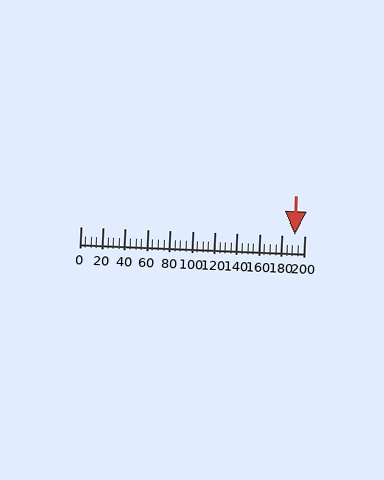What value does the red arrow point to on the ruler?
The red arrow points to approximately 192.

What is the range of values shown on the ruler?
The ruler shows values from 0 to 200.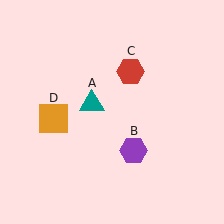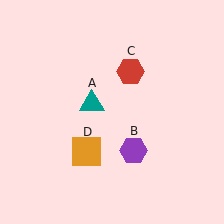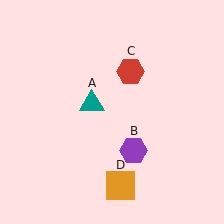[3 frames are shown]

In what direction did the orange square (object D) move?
The orange square (object D) moved down and to the right.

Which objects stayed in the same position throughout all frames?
Teal triangle (object A) and purple hexagon (object B) and red hexagon (object C) remained stationary.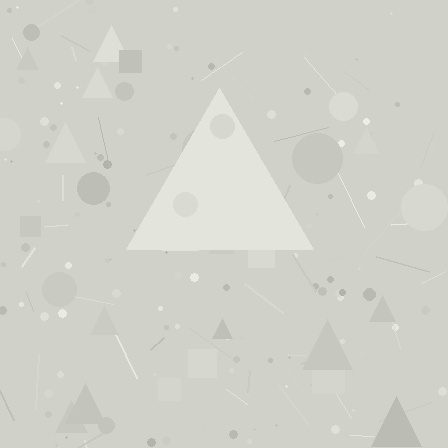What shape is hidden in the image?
A triangle is hidden in the image.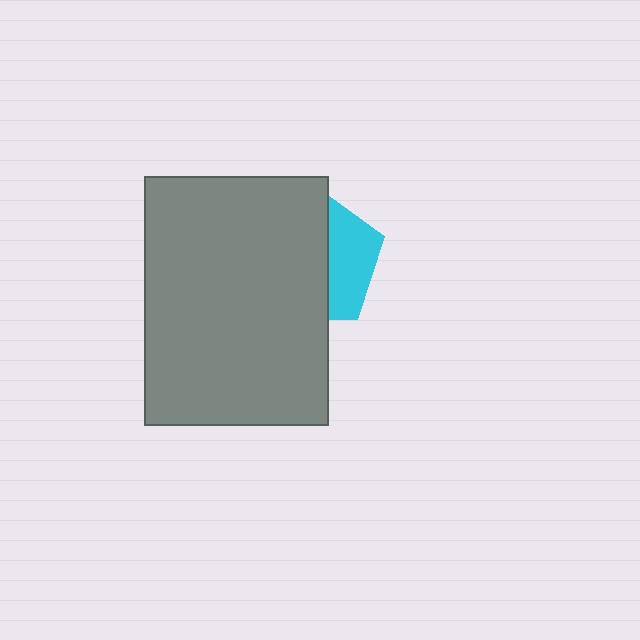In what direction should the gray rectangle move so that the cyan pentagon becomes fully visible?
The gray rectangle should move left. That is the shortest direction to clear the overlap and leave the cyan pentagon fully visible.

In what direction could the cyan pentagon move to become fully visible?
The cyan pentagon could move right. That would shift it out from behind the gray rectangle entirely.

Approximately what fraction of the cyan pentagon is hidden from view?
Roughly 65% of the cyan pentagon is hidden behind the gray rectangle.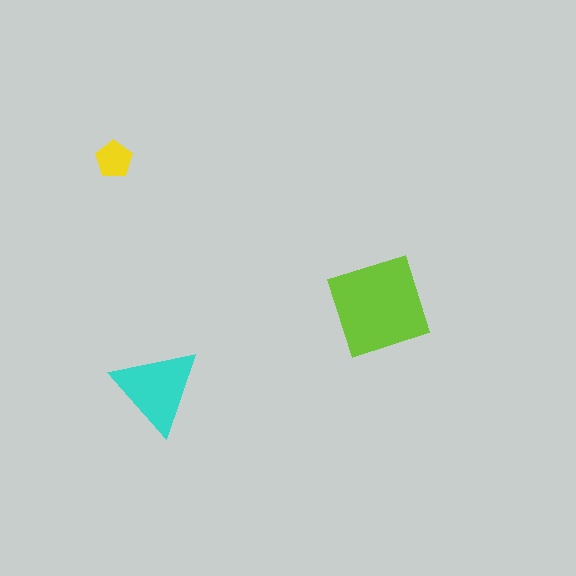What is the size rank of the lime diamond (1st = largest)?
1st.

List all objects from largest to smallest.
The lime diamond, the cyan triangle, the yellow pentagon.